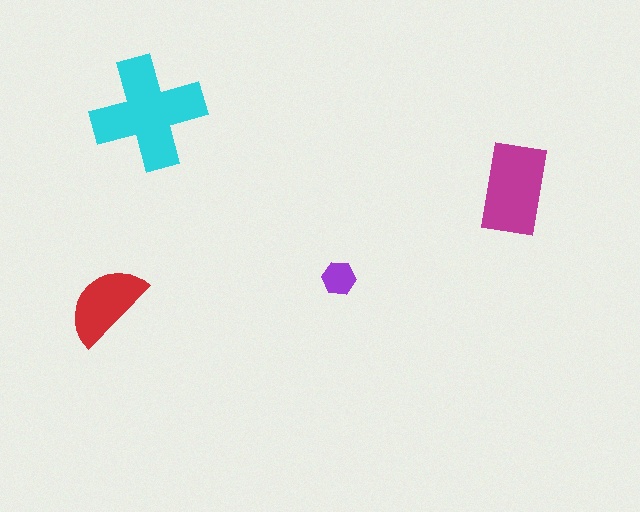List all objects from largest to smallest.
The cyan cross, the magenta rectangle, the red semicircle, the purple hexagon.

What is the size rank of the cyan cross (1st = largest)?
1st.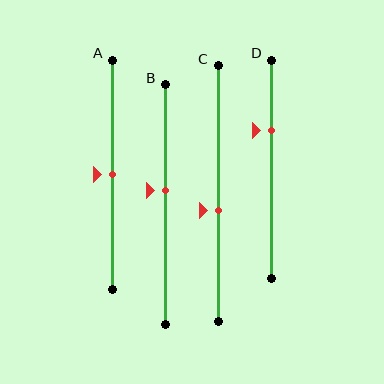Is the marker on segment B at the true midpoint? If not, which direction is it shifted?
No, the marker on segment B is shifted upward by about 6% of the segment length.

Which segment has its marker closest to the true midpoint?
Segment A has its marker closest to the true midpoint.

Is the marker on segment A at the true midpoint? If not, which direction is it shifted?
Yes, the marker on segment A is at the true midpoint.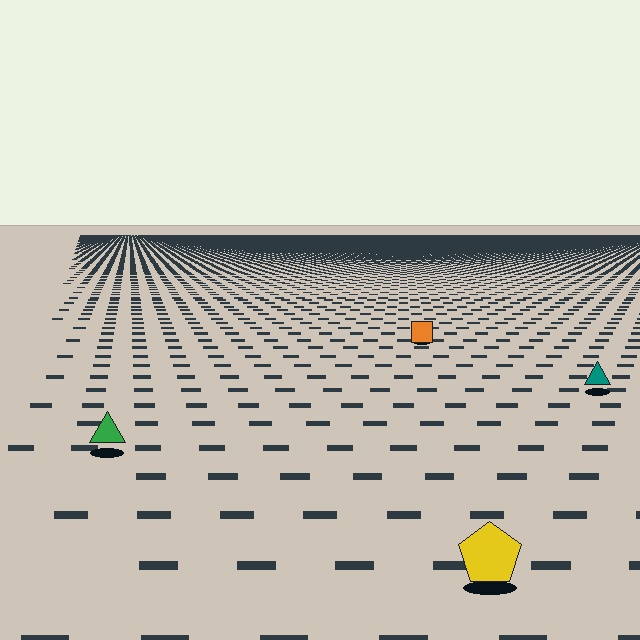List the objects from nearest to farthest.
From nearest to farthest: the yellow pentagon, the green triangle, the teal triangle, the orange square.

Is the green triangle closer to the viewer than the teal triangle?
Yes. The green triangle is closer — you can tell from the texture gradient: the ground texture is coarser near it.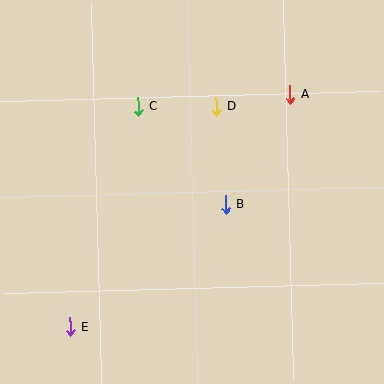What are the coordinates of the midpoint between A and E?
The midpoint between A and E is at (180, 211).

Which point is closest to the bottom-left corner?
Point E is closest to the bottom-left corner.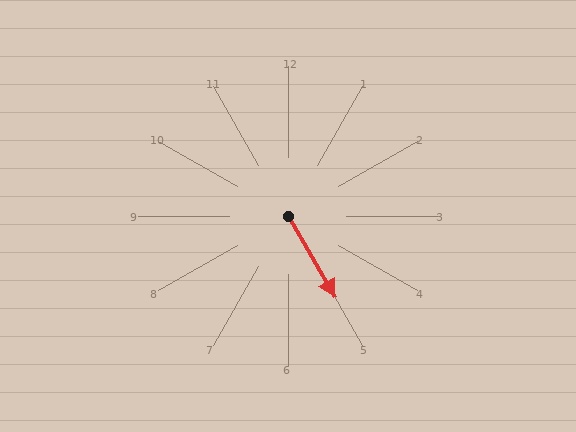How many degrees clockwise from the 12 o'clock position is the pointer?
Approximately 150 degrees.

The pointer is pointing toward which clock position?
Roughly 5 o'clock.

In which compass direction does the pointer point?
Southeast.